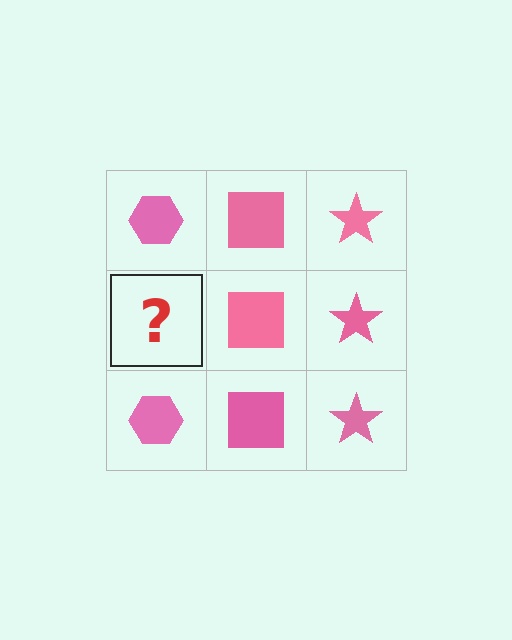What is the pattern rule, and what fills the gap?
The rule is that each column has a consistent shape. The gap should be filled with a pink hexagon.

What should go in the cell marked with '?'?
The missing cell should contain a pink hexagon.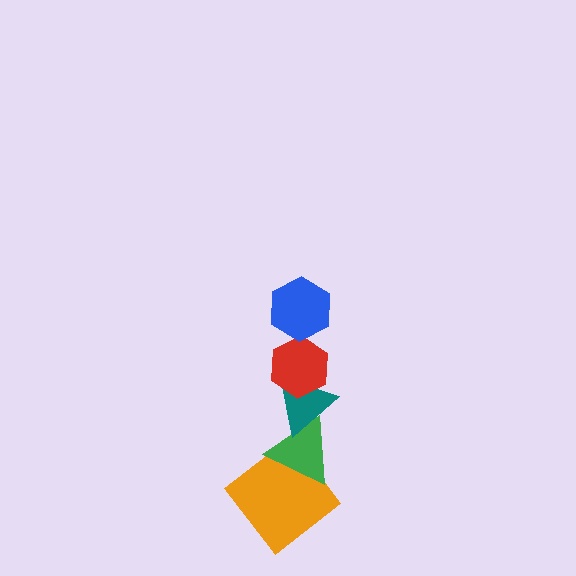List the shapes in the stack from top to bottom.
From top to bottom: the blue hexagon, the red hexagon, the teal triangle, the green triangle, the orange diamond.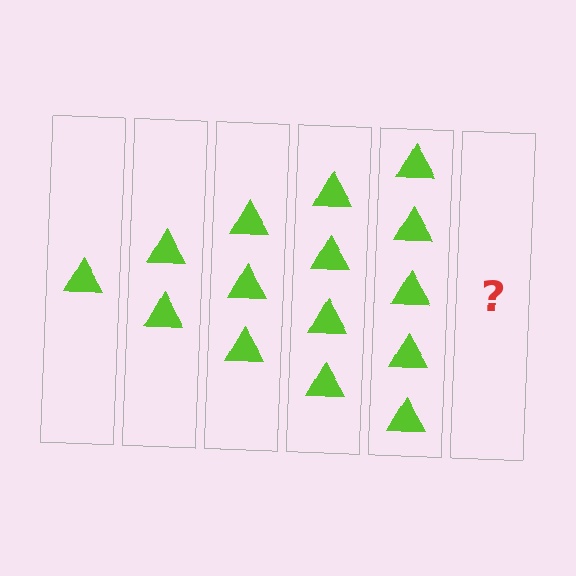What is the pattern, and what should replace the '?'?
The pattern is that each step adds one more triangle. The '?' should be 6 triangles.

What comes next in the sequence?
The next element should be 6 triangles.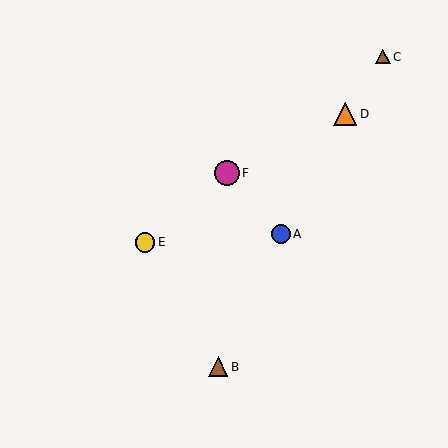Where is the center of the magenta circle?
The center of the magenta circle is at (227, 173).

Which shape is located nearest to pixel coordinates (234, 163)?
The magenta circle (labeled F) at (227, 173) is nearest to that location.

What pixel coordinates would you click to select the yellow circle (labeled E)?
Click at (145, 242) to select the yellow circle E.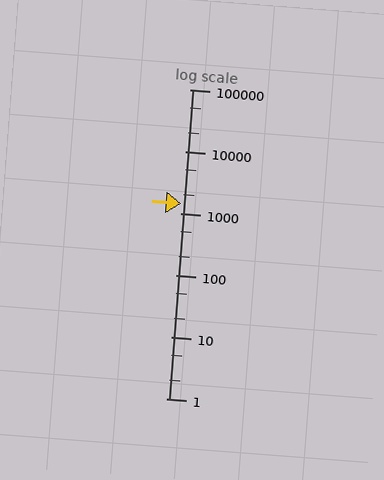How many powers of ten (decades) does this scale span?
The scale spans 5 decades, from 1 to 100000.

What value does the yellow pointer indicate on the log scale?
The pointer indicates approximately 1400.